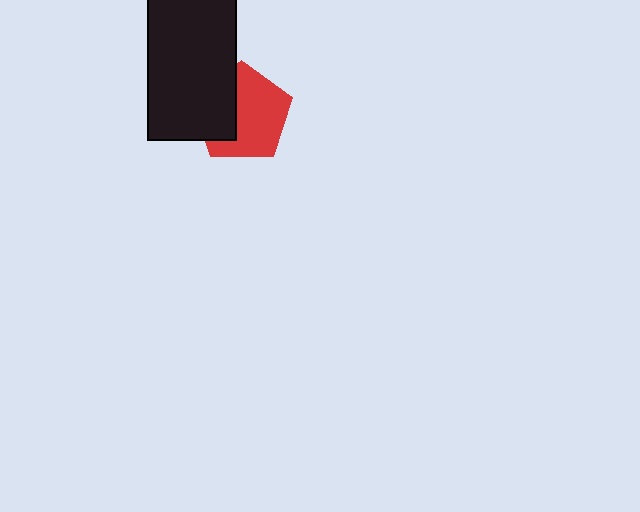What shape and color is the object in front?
The object in front is a black rectangle.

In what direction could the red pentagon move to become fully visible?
The red pentagon could move right. That would shift it out from behind the black rectangle entirely.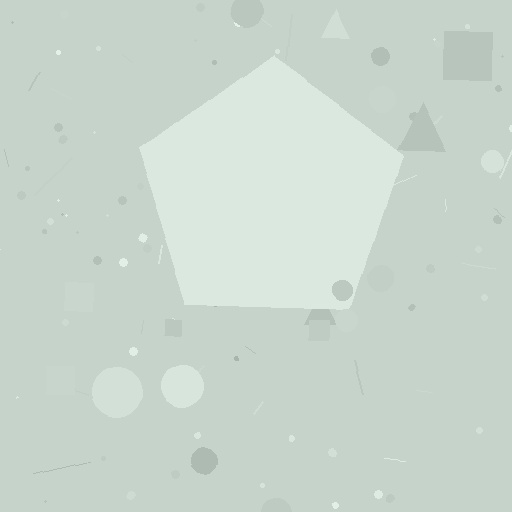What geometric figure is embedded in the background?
A pentagon is embedded in the background.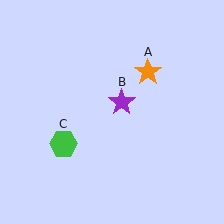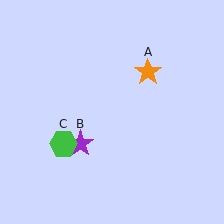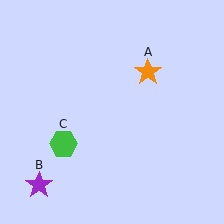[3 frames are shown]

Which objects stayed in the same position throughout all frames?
Orange star (object A) and green hexagon (object C) remained stationary.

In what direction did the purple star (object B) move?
The purple star (object B) moved down and to the left.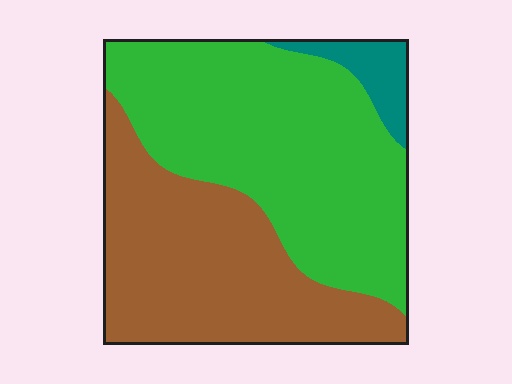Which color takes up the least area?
Teal, at roughly 5%.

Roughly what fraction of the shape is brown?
Brown takes up about two fifths (2/5) of the shape.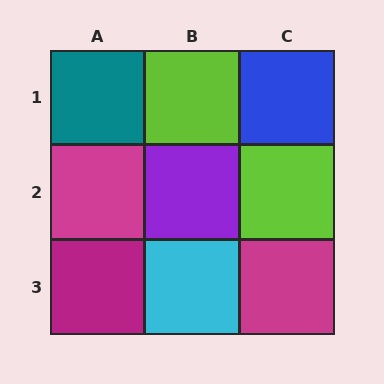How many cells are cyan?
1 cell is cyan.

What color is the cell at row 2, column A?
Magenta.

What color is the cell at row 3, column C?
Magenta.